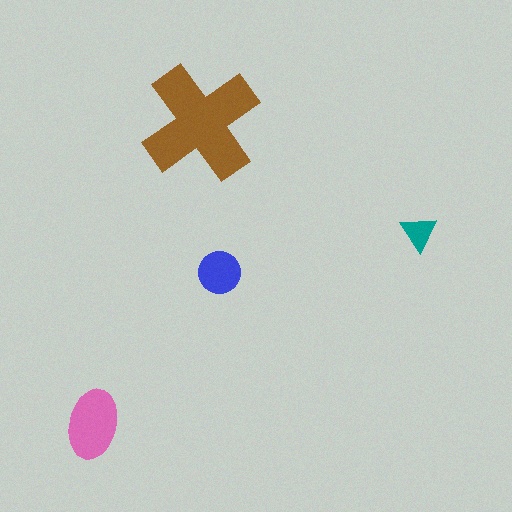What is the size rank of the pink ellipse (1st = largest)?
2nd.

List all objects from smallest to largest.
The teal triangle, the blue circle, the pink ellipse, the brown cross.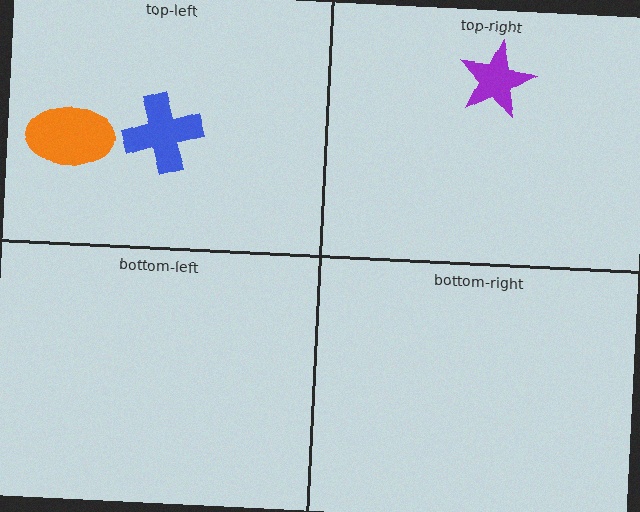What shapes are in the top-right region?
The purple star.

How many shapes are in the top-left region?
2.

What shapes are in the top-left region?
The blue cross, the orange ellipse.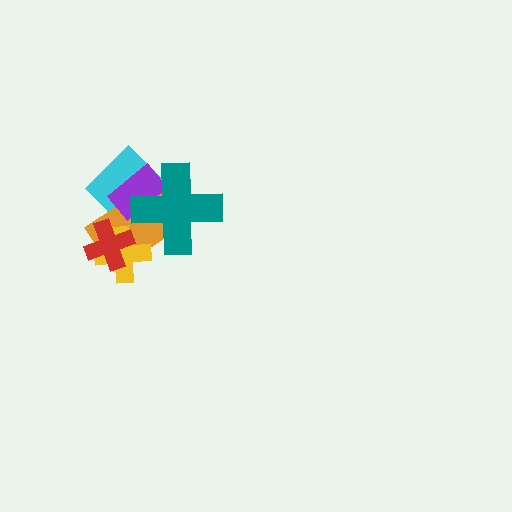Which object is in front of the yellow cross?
The red cross is in front of the yellow cross.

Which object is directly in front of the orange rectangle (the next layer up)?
The yellow cross is directly in front of the orange rectangle.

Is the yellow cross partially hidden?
Yes, it is partially covered by another shape.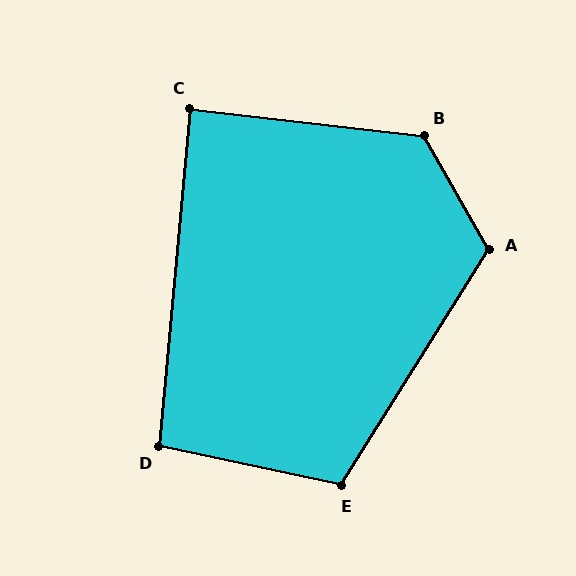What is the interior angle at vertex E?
Approximately 110 degrees (obtuse).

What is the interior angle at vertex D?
Approximately 97 degrees (obtuse).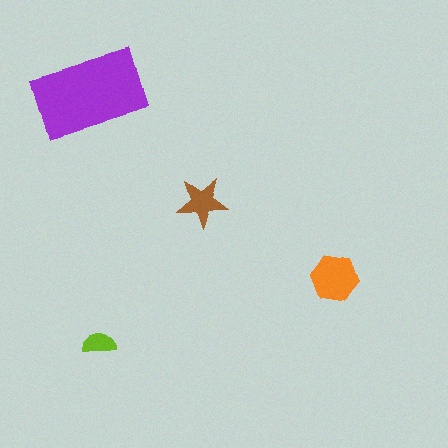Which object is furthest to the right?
The orange hexagon is rightmost.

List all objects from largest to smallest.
The purple rectangle, the orange hexagon, the brown star, the lime semicircle.